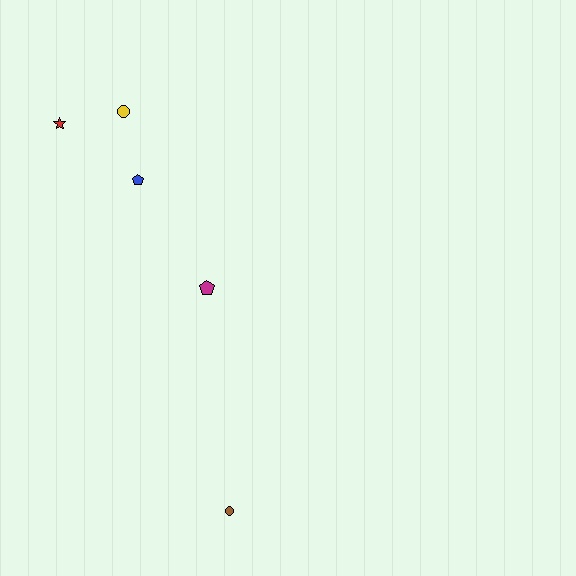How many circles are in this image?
There are 2 circles.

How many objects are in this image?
There are 5 objects.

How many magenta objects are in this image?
There is 1 magenta object.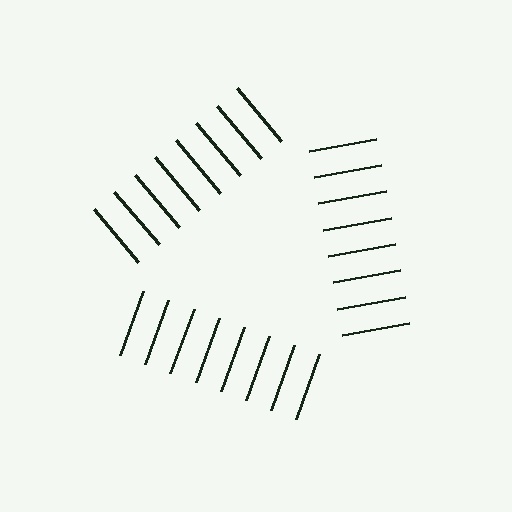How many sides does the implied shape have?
3 sides — the line-ends trace a triangle.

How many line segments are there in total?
24 — 8 along each of the 3 edges.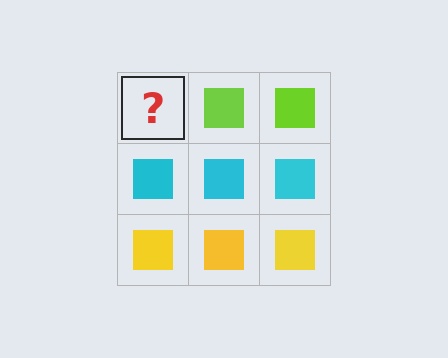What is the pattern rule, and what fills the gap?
The rule is that each row has a consistent color. The gap should be filled with a lime square.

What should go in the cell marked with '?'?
The missing cell should contain a lime square.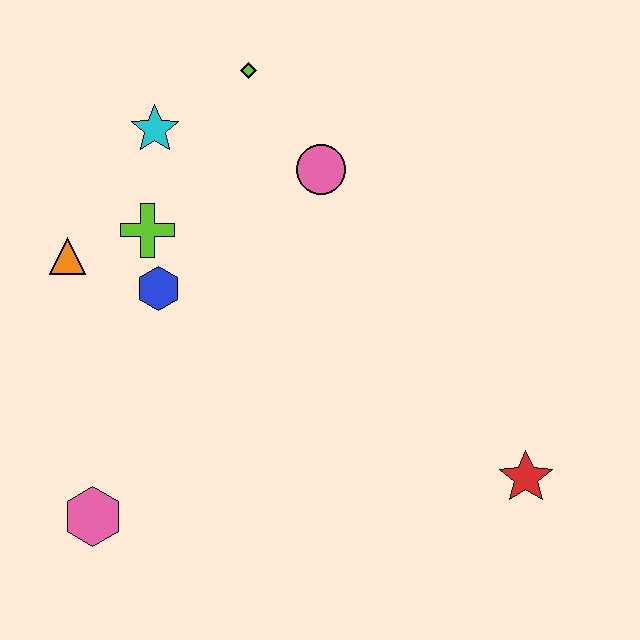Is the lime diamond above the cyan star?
Yes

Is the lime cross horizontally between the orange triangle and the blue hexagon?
Yes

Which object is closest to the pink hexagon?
The blue hexagon is closest to the pink hexagon.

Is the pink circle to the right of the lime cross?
Yes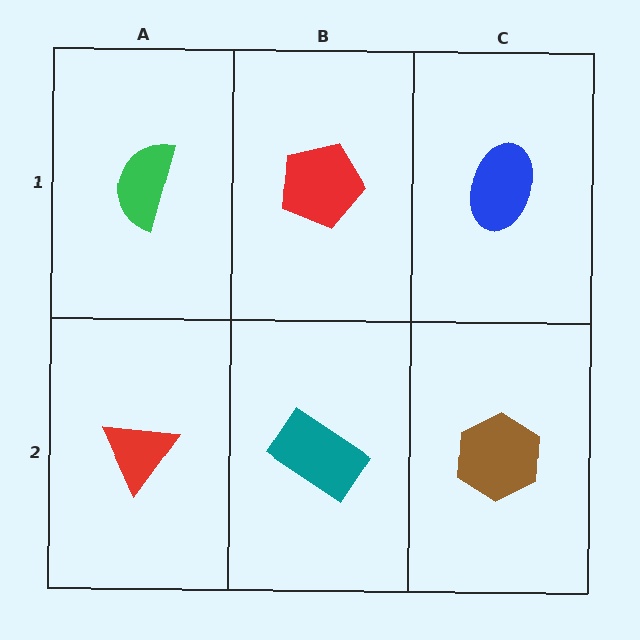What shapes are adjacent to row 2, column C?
A blue ellipse (row 1, column C), a teal rectangle (row 2, column B).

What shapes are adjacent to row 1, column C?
A brown hexagon (row 2, column C), a red pentagon (row 1, column B).